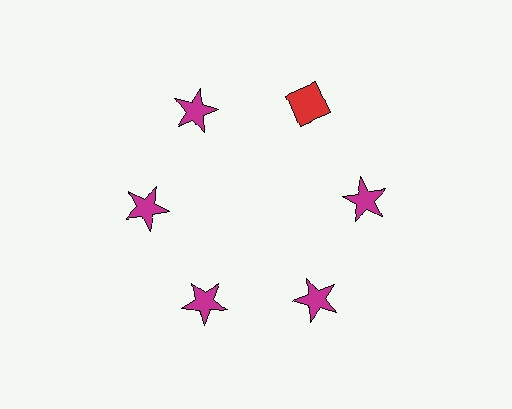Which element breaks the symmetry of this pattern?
The red diamond at roughly the 1 o'clock position breaks the symmetry. All other shapes are magenta stars.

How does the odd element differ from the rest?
It differs in both color (red instead of magenta) and shape (diamond instead of star).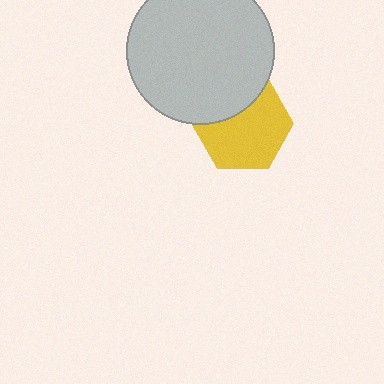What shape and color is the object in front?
The object in front is a light gray circle.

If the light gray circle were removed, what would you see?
You would see the complete yellow hexagon.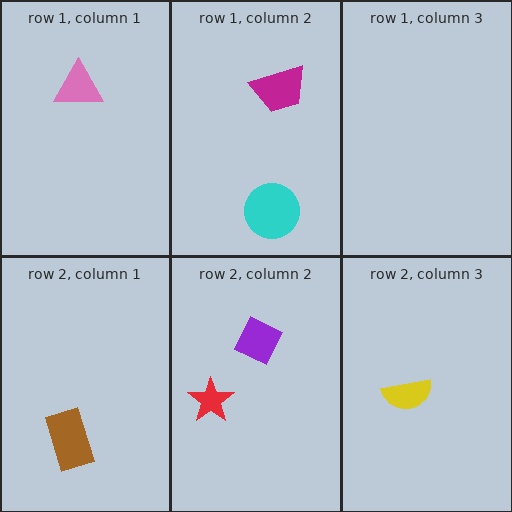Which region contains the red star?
The row 2, column 2 region.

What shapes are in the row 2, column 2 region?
The red star, the purple diamond.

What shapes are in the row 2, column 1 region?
The brown rectangle.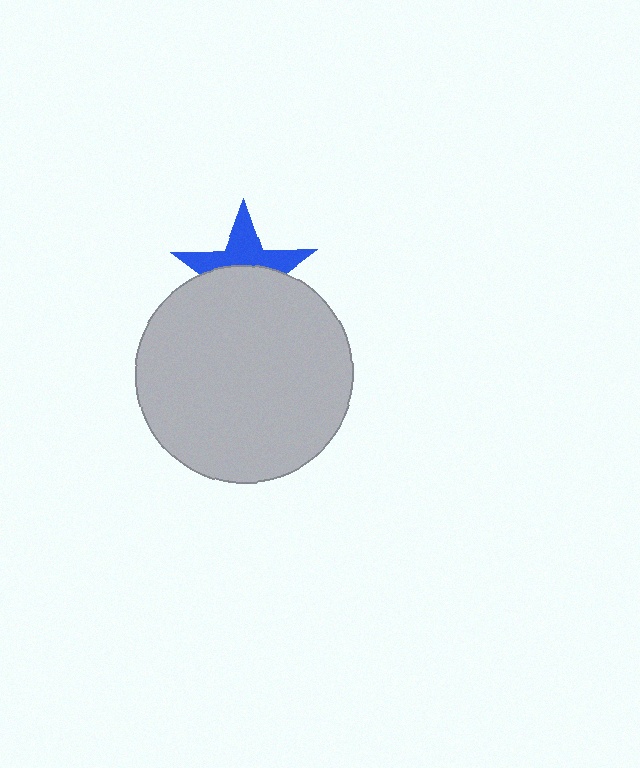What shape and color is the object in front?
The object in front is a light gray circle.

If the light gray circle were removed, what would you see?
You would see the complete blue star.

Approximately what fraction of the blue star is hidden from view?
Roughly 55% of the blue star is hidden behind the light gray circle.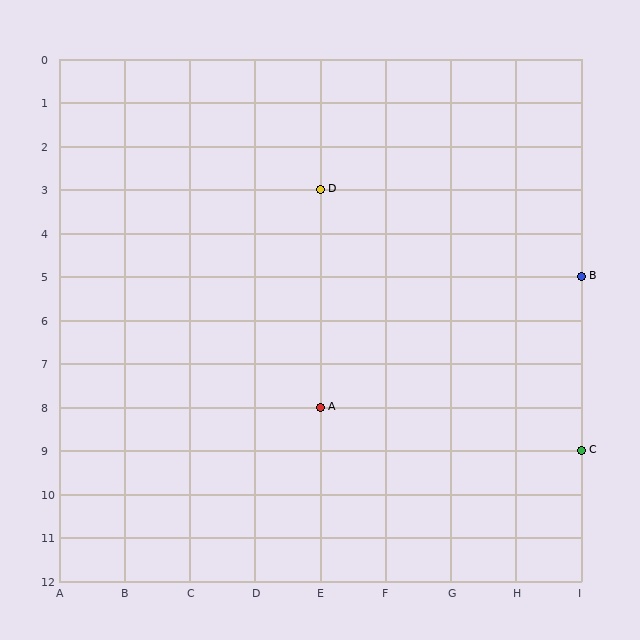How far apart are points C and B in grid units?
Points C and B are 4 rows apart.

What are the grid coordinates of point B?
Point B is at grid coordinates (I, 5).